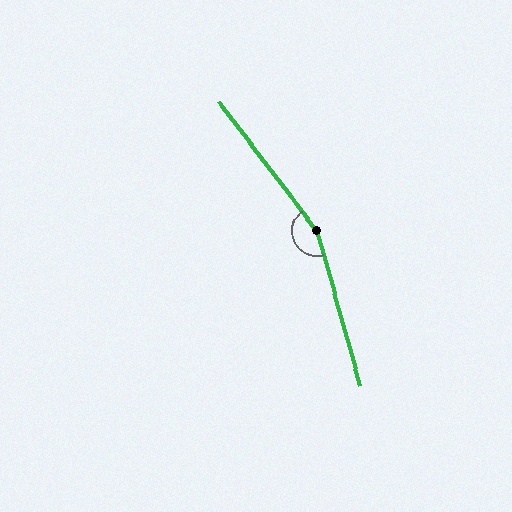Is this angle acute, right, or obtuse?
It is obtuse.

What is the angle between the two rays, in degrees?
Approximately 158 degrees.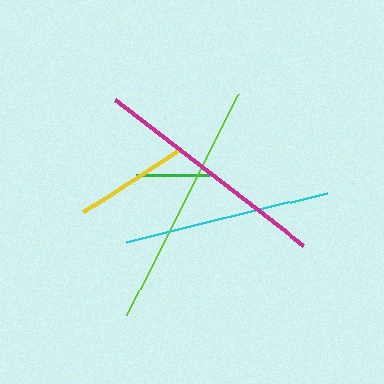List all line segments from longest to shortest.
From longest to shortest: lime, magenta, cyan, yellow, green.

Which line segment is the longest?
The lime line is the longest at approximately 246 pixels.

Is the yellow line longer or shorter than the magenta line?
The magenta line is longer than the yellow line.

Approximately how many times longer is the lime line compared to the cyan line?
The lime line is approximately 1.2 times the length of the cyan line.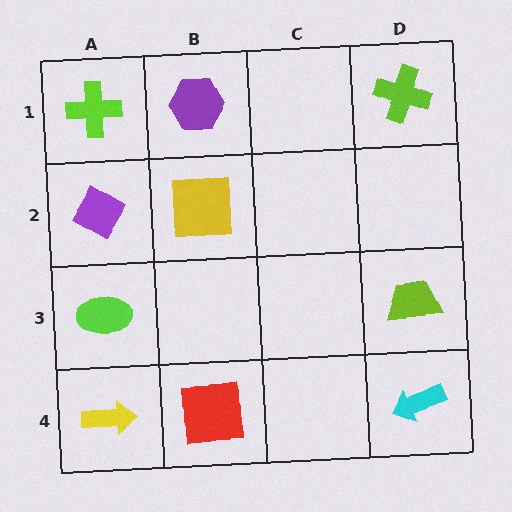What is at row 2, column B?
A yellow square.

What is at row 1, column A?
A lime cross.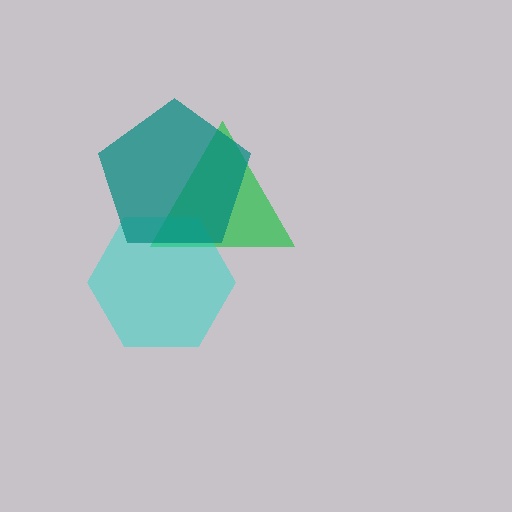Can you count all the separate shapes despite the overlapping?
Yes, there are 3 separate shapes.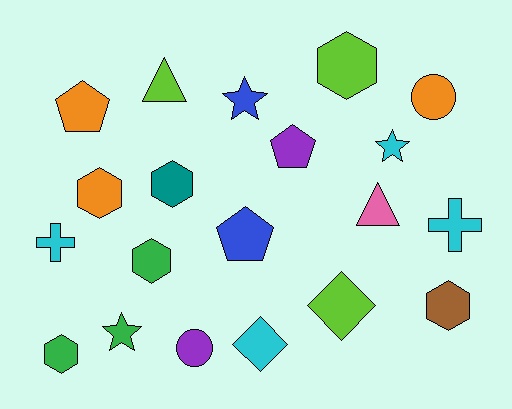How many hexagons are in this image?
There are 6 hexagons.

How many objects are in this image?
There are 20 objects.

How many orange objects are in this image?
There are 3 orange objects.